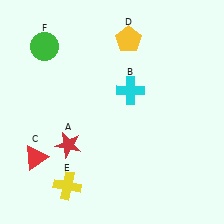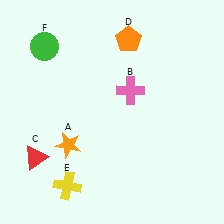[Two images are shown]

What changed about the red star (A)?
In Image 1, A is red. In Image 2, it changed to orange.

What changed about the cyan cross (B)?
In Image 1, B is cyan. In Image 2, it changed to pink.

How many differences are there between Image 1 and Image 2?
There are 3 differences between the two images.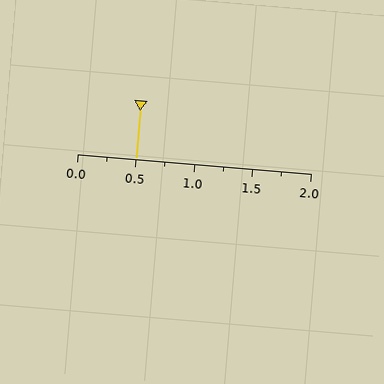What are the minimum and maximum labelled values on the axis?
The axis runs from 0.0 to 2.0.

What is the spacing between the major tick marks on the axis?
The major ticks are spaced 0.5 apart.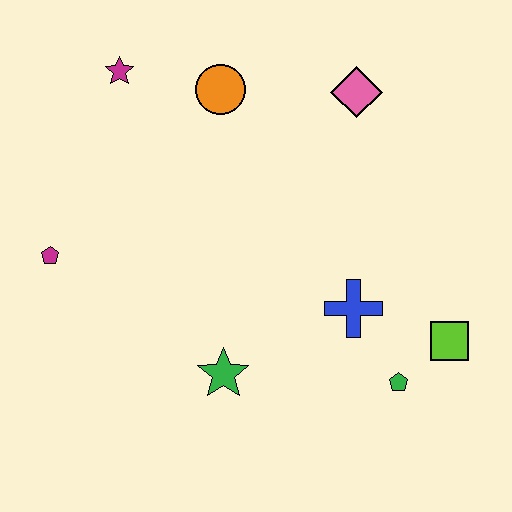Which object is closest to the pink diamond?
The orange circle is closest to the pink diamond.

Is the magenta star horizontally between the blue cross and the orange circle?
No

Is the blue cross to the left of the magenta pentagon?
No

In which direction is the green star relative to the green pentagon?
The green star is to the left of the green pentagon.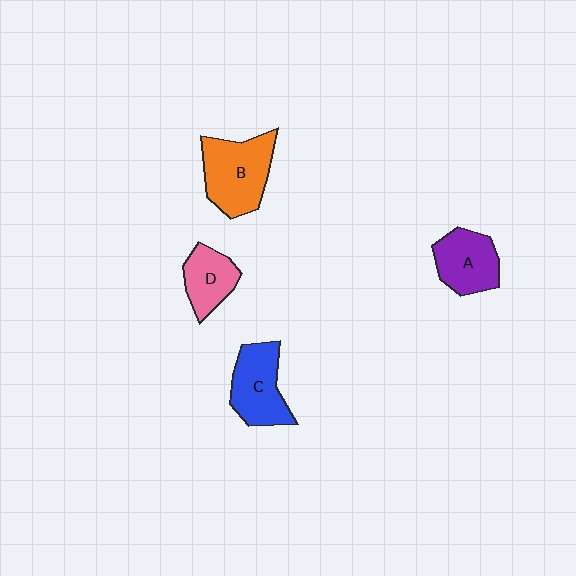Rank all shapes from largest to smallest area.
From largest to smallest: B (orange), C (blue), A (purple), D (pink).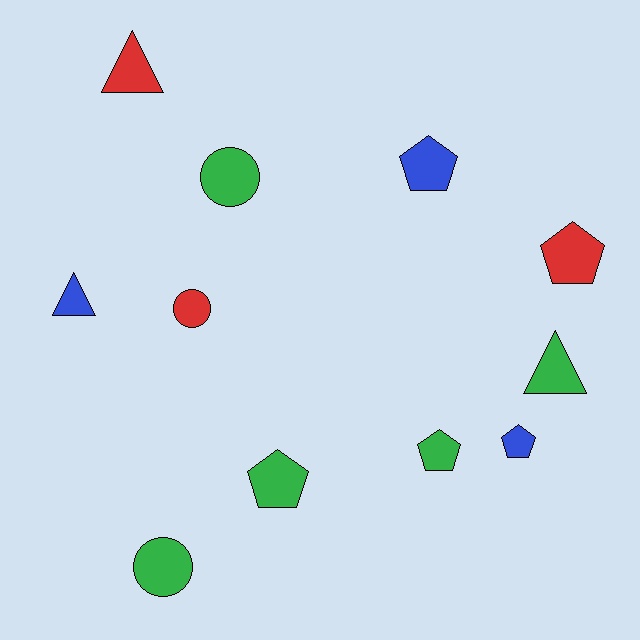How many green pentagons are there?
There are 2 green pentagons.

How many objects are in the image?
There are 11 objects.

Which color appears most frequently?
Green, with 5 objects.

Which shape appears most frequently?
Pentagon, with 5 objects.